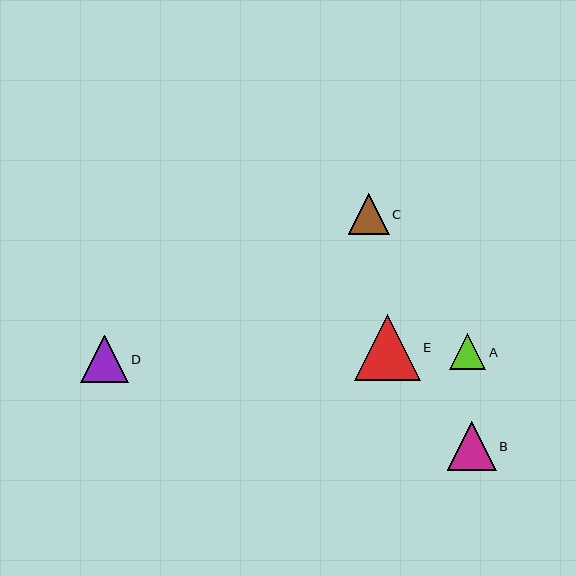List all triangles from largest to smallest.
From largest to smallest: E, B, D, C, A.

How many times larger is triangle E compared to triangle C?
Triangle E is approximately 1.6 times the size of triangle C.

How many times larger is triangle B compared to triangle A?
Triangle B is approximately 1.4 times the size of triangle A.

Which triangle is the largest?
Triangle E is the largest with a size of approximately 66 pixels.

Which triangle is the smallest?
Triangle A is the smallest with a size of approximately 36 pixels.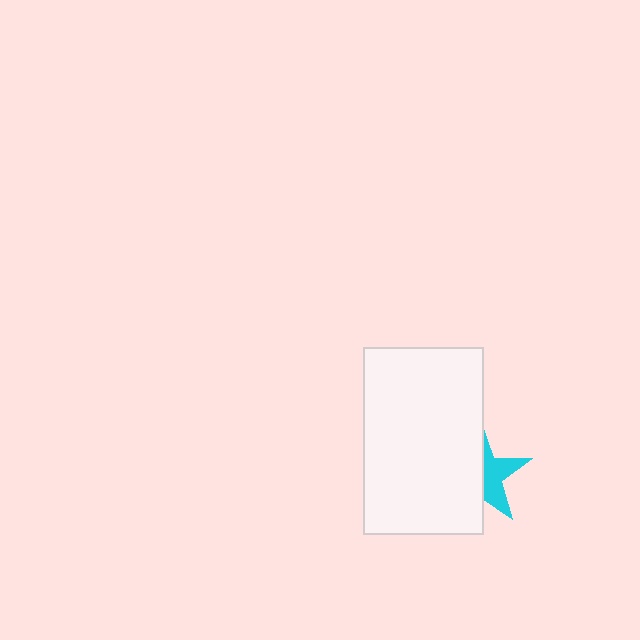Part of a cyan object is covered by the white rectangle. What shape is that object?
It is a star.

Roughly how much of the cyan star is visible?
A small part of it is visible (roughly 44%).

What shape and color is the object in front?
The object in front is a white rectangle.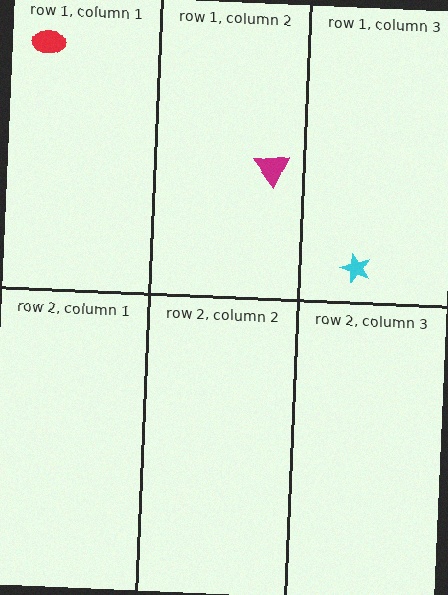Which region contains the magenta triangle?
The row 1, column 2 region.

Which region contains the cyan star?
The row 1, column 3 region.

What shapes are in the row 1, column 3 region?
The cyan star.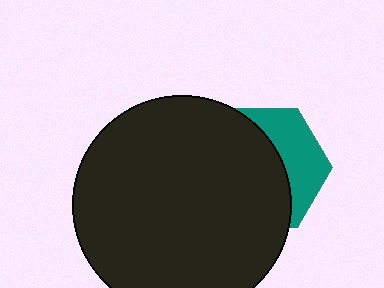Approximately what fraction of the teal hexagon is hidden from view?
Roughly 64% of the teal hexagon is hidden behind the black circle.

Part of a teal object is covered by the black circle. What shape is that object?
It is a hexagon.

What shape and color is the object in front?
The object in front is a black circle.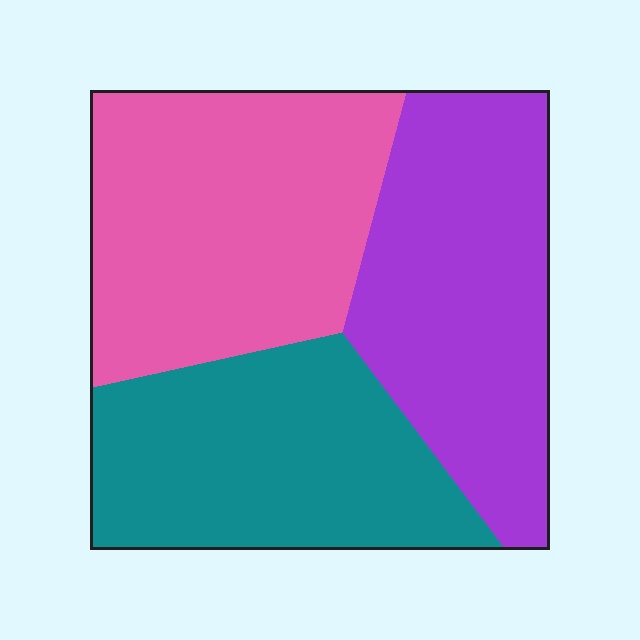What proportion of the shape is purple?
Purple takes up about one third (1/3) of the shape.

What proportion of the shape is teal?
Teal covers about 30% of the shape.